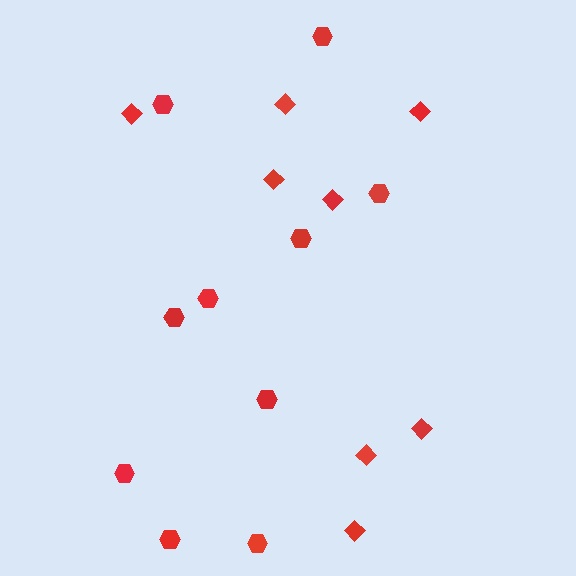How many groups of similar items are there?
There are 2 groups: one group of hexagons (10) and one group of diamonds (8).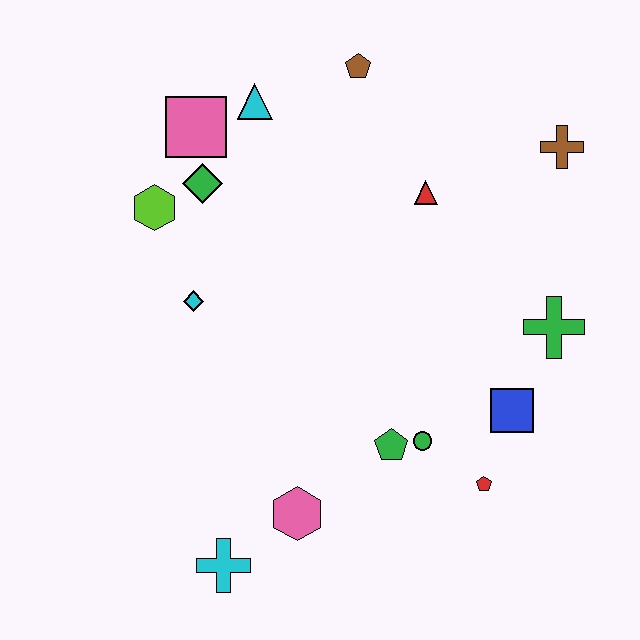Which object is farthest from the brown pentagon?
The cyan cross is farthest from the brown pentagon.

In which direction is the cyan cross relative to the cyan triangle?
The cyan cross is below the cyan triangle.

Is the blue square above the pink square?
No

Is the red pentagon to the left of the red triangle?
No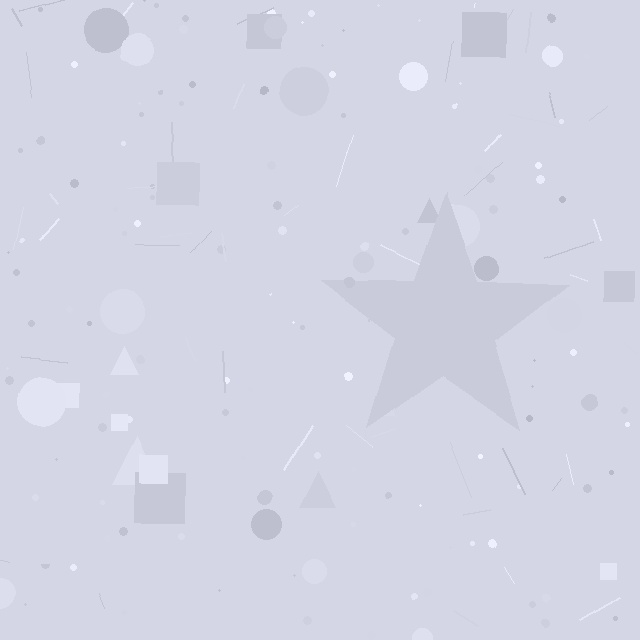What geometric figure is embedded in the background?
A star is embedded in the background.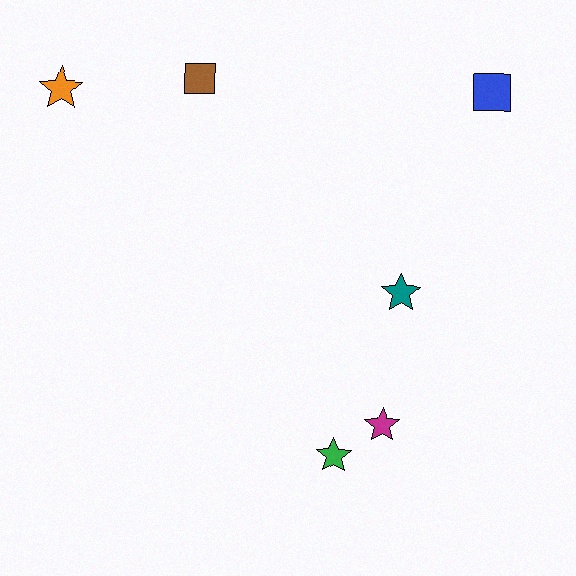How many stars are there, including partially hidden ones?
There are 4 stars.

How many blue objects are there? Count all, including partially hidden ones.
There is 1 blue object.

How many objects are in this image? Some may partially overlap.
There are 6 objects.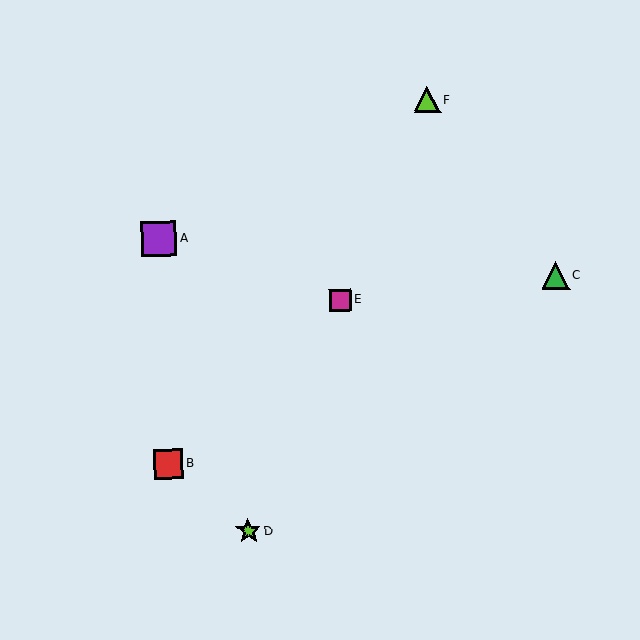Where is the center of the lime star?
The center of the lime star is at (248, 531).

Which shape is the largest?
The purple square (labeled A) is the largest.